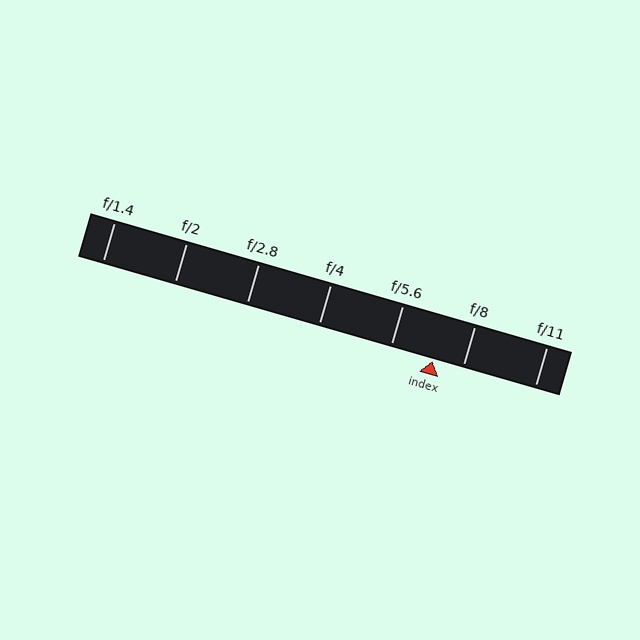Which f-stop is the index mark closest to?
The index mark is closest to f/8.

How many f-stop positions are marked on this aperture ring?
There are 7 f-stop positions marked.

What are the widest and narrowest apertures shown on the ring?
The widest aperture shown is f/1.4 and the narrowest is f/11.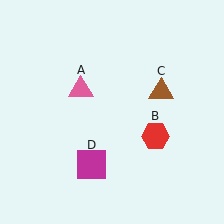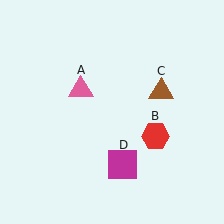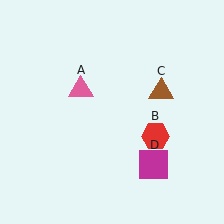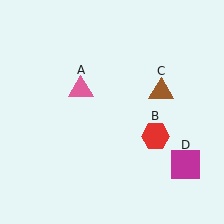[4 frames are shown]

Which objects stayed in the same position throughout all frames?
Pink triangle (object A) and red hexagon (object B) and brown triangle (object C) remained stationary.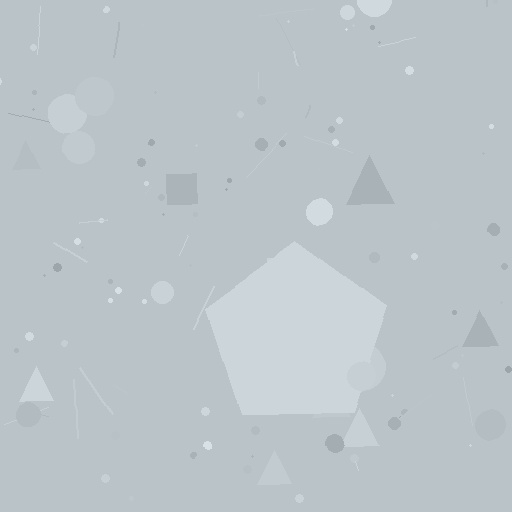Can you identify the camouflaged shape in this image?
The camouflaged shape is a pentagon.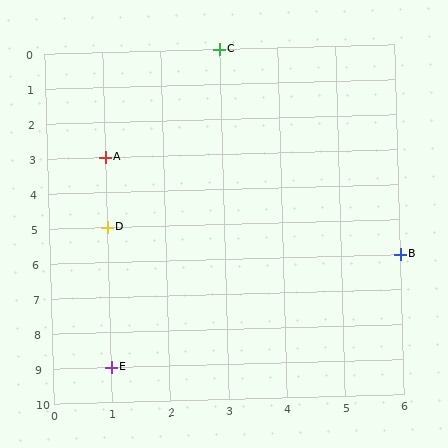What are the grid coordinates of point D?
Point D is at grid coordinates (1, 5).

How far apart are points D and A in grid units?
Points D and A are 2 rows apart.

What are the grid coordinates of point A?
Point A is at grid coordinates (1, 3).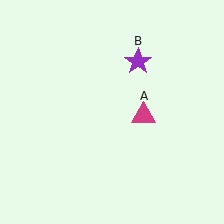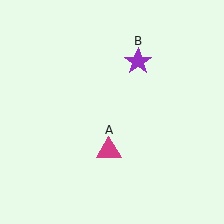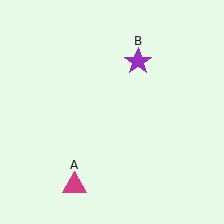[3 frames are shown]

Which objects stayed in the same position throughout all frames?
Purple star (object B) remained stationary.